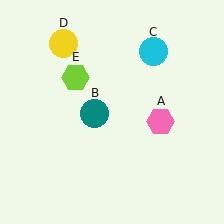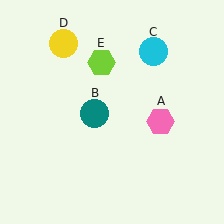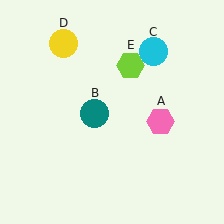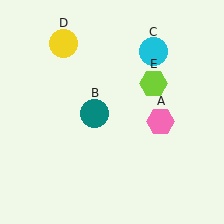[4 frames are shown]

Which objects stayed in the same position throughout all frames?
Pink hexagon (object A) and teal circle (object B) and cyan circle (object C) and yellow circle (object D) remained stationary.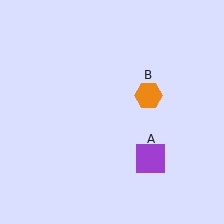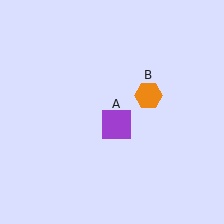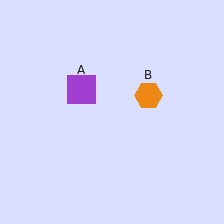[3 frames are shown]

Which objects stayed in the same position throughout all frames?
Orange hexagon (object B) remained stationary.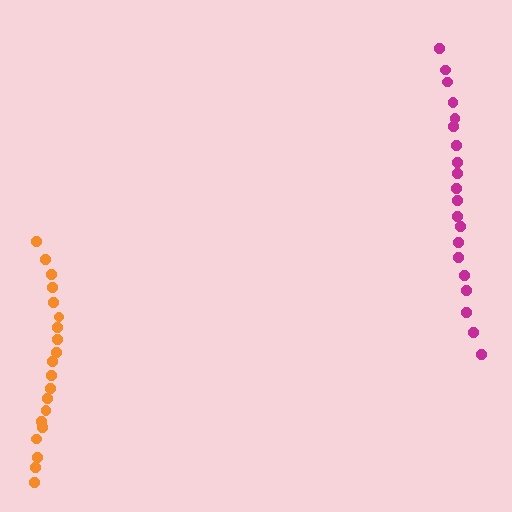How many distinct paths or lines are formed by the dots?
There are 2 distinct paths.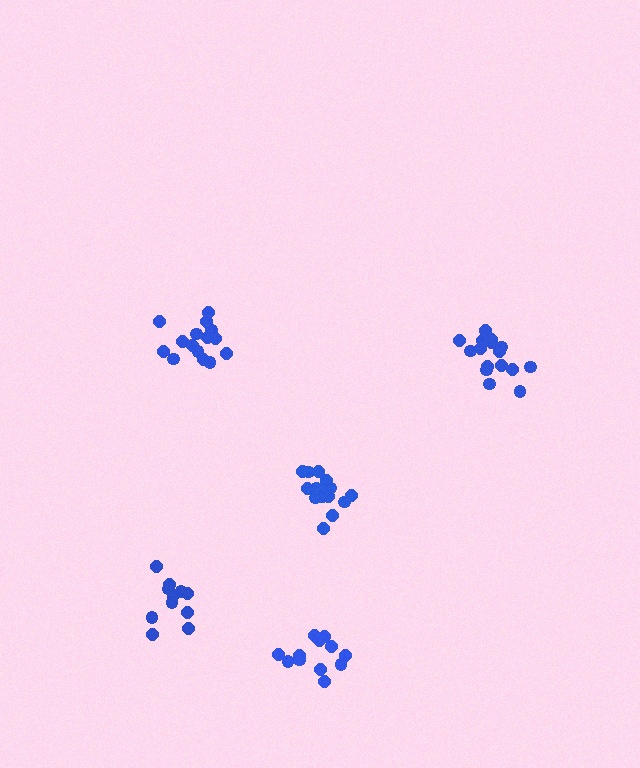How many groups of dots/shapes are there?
There are 5 groups.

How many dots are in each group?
Group 1: 12 dots, Group 2: 15 dots, Group 3: 16 dots, Group 4: 16 dots, Group 5: 11 dots (70 total).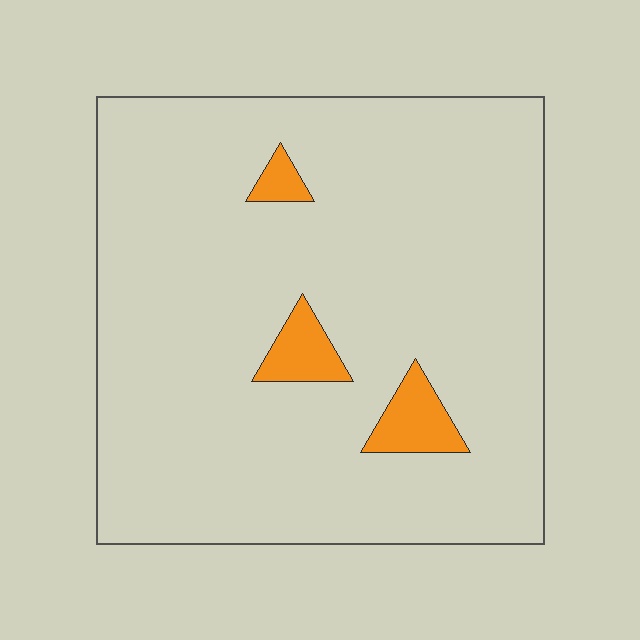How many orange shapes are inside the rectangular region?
3.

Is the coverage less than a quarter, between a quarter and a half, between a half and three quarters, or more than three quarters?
Less than a quarter.